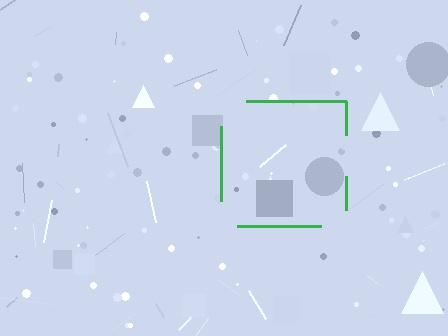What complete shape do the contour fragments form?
The contour fragments form a square.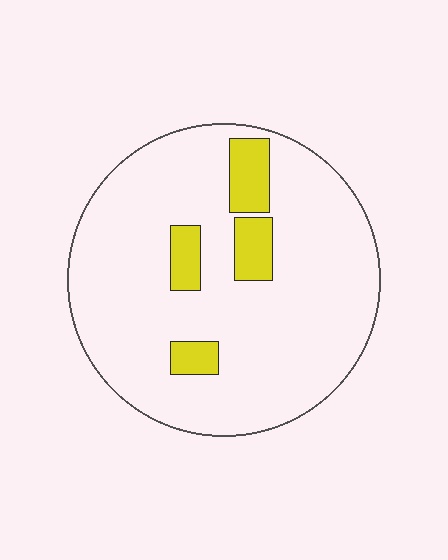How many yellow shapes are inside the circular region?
4.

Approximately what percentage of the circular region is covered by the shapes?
Approximately 10%.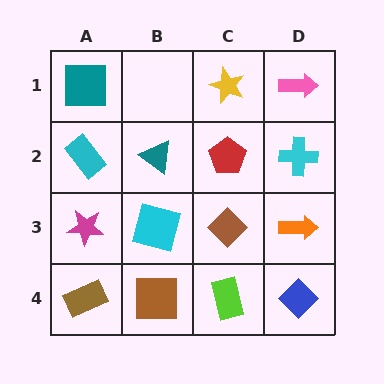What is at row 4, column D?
A blue diamond.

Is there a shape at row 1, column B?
No, that cell is empty.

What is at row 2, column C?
A red pentagon.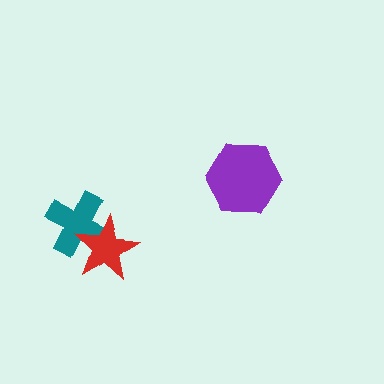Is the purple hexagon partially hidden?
No, no other shape covers it.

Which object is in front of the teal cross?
The red star is in front of the teal cross.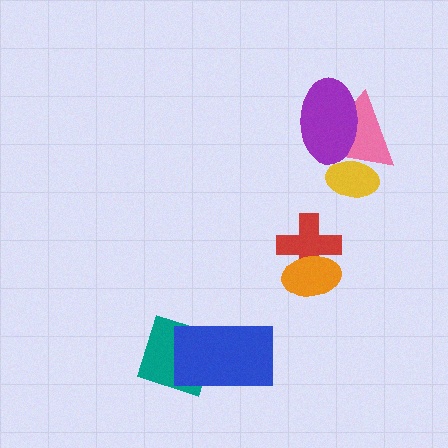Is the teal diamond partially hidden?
Yes, it is partially covered by another shape.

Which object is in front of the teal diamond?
The blue rectangle is in front of the teal diamond.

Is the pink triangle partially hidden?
Yes, it is partially covered by another shape.